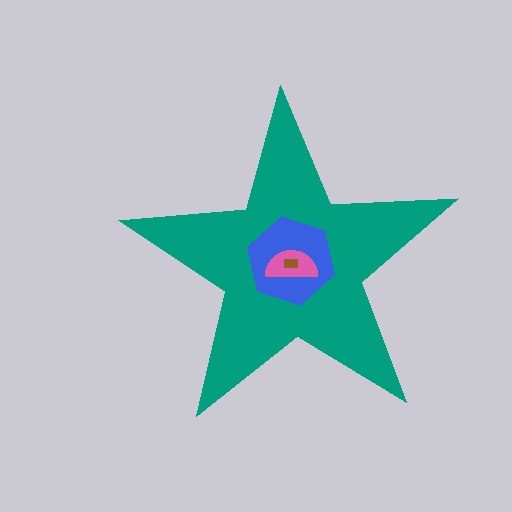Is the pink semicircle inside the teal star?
Yes.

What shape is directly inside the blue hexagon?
The pink semicircle.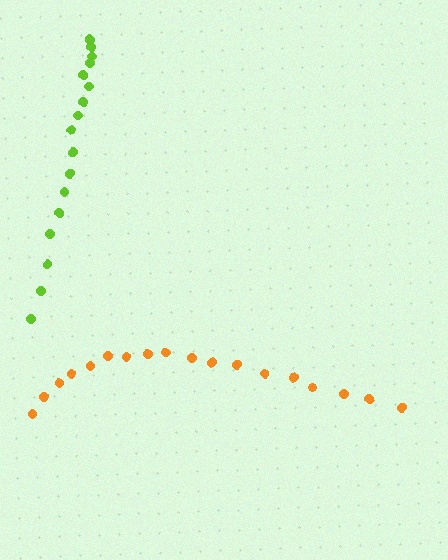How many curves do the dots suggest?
There are 2 distinct paths.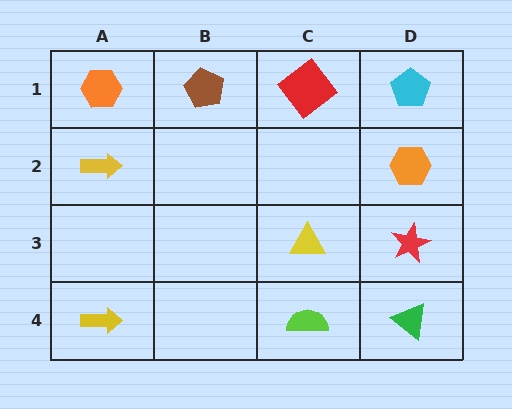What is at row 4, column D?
A green triangle.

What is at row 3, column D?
A red star.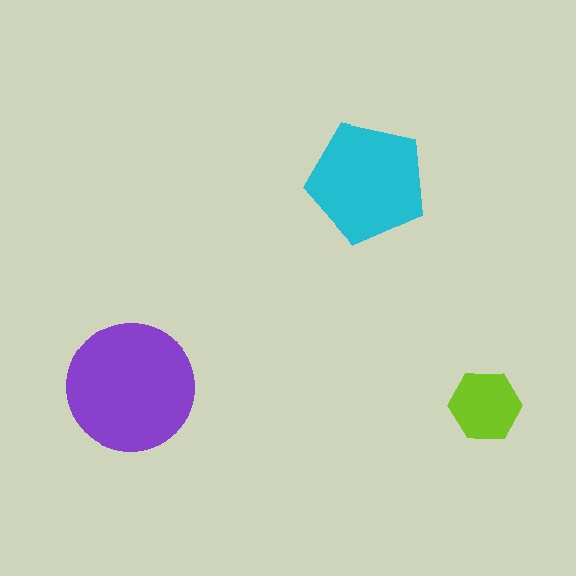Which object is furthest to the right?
The lime hexagon is rightmost.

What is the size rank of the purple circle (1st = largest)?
1st.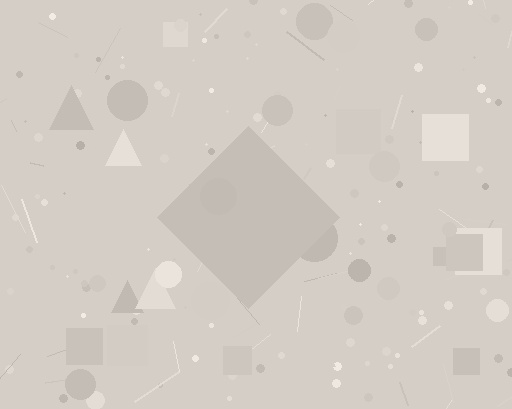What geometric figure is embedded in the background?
A diamond is embedded in the background.